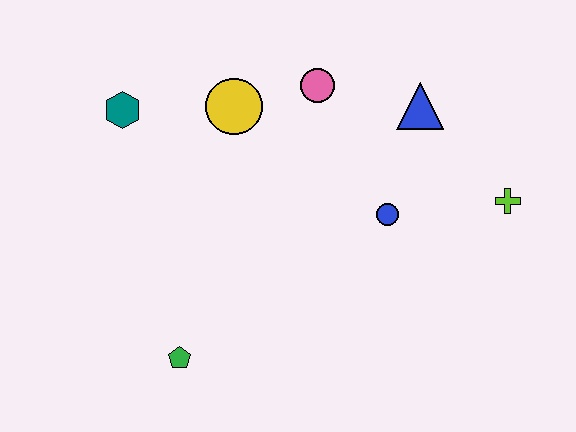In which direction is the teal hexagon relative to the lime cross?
The teal hexagon is to the left of the lime cross.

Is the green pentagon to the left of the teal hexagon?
No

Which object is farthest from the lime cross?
The teal hexagon is farthest from the lime cross.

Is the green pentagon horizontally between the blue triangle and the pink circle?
No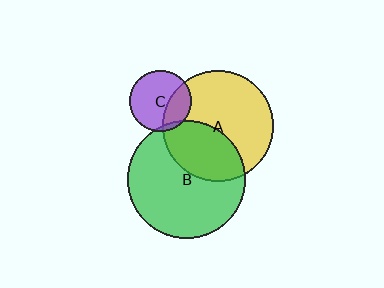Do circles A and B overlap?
Yes.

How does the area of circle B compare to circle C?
Approximately 3.7 times.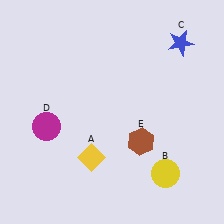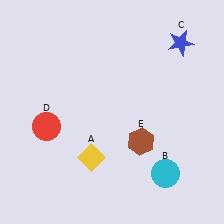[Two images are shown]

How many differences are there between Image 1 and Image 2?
There are 2 differences between the two images.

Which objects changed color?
B changed from yellow to cyan. D changed from magenta to red.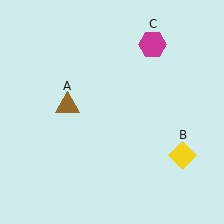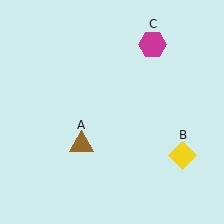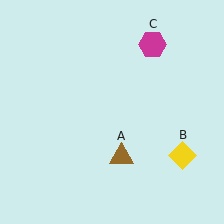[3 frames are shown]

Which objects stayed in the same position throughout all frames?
Yellow diamond (object B) and magenta hexagon (object C) remained stationary.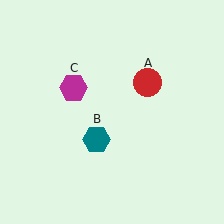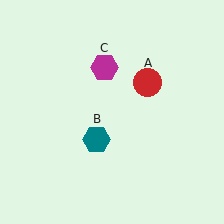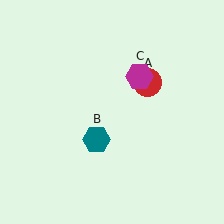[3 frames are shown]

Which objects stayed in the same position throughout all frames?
Red circle (object A) and teal hexagon (object B) remained stationary.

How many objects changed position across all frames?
1 object changed position: magenta hexagon (object C).